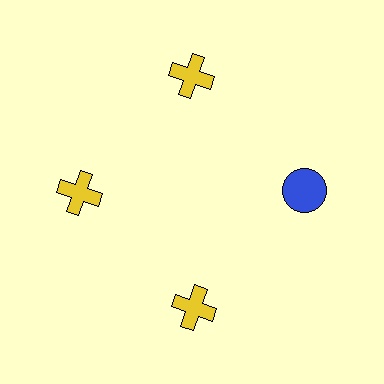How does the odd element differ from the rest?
It differs in both color (blue instead of yellow) and shape (circle instead of cross).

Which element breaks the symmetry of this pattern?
The blue circle at roughly the 3 o'clock position breaks the symmetry. All other shapes are yellow crosses.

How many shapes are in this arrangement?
There are 4 shapes arranged in a ring pattern.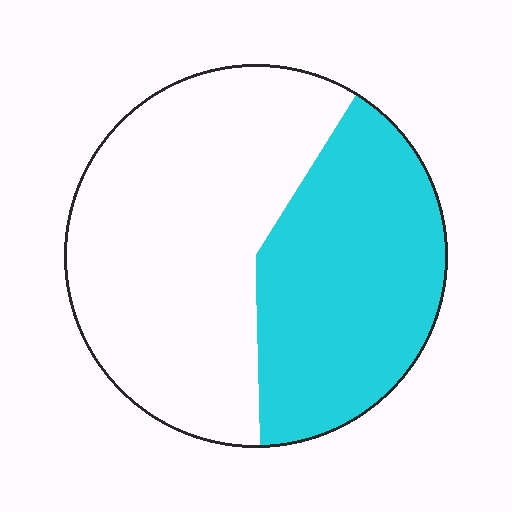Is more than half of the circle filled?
No.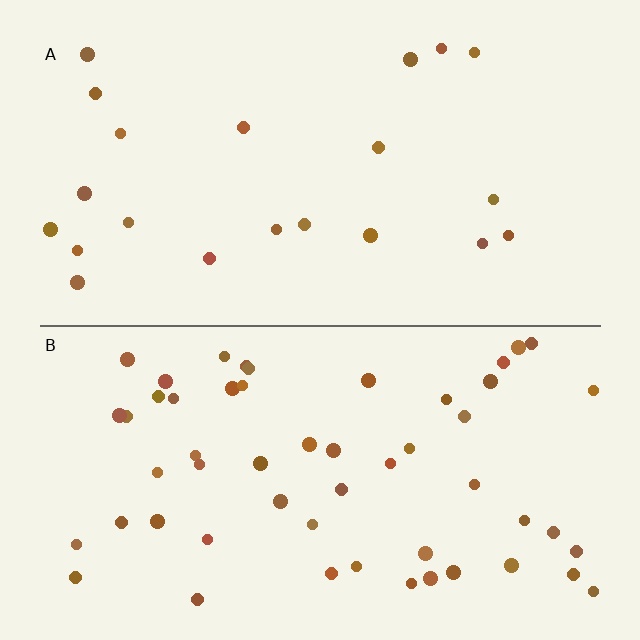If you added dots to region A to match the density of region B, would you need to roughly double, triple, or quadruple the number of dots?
Approximately triple.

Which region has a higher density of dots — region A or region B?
B (the bottom).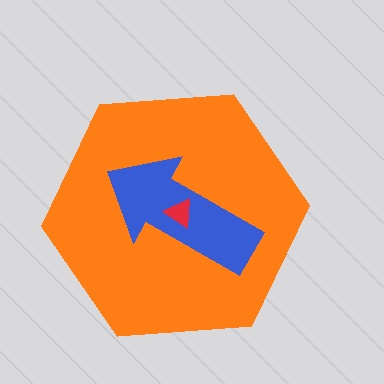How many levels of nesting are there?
3.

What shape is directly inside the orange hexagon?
The blue arrow.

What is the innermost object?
The red triangle.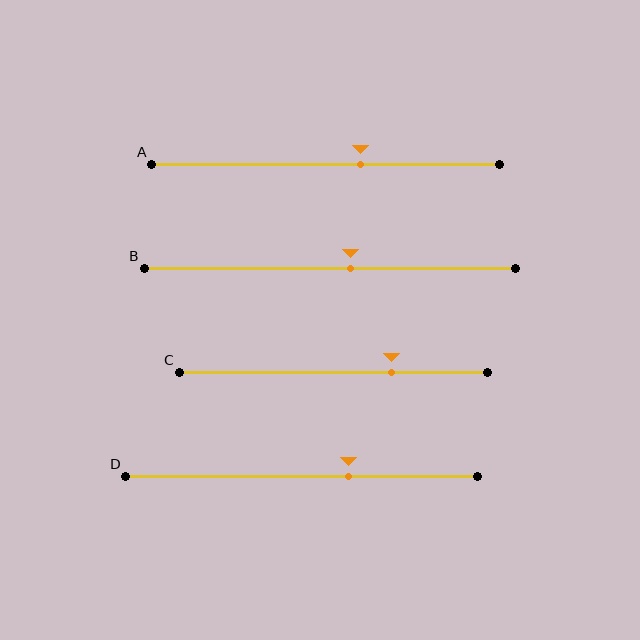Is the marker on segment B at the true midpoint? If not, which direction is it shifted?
No, the marker on segment B is shifted to the right by about 6% of the segment length.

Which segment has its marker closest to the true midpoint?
Segment B has its marker closest to the true midpoint.